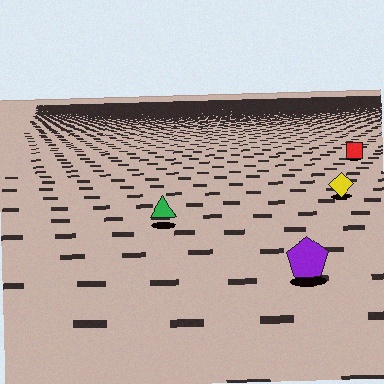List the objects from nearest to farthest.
From nearest to farthest: the purple pentagon, the green triangle, the yellow diamond, the red square.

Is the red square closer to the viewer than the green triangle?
No. The green triangle is closer — you can tell from the texture gradient: the ground texture is coarser near it.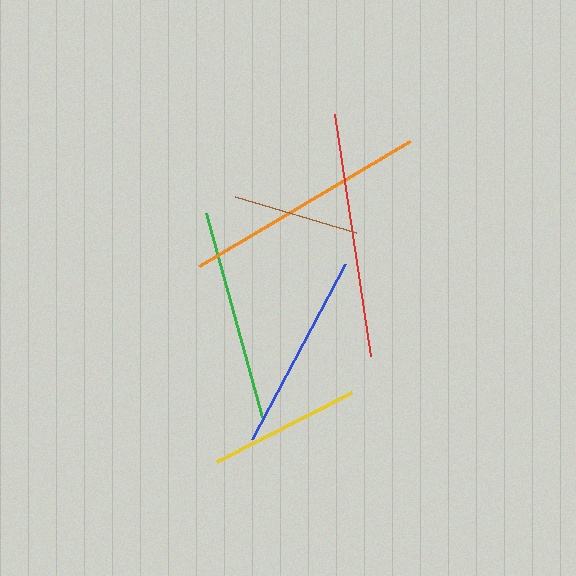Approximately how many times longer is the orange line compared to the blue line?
The orange line is approximately 1.2 times the length of the blue line.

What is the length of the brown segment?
The brown segment is approximately 126 pixels long.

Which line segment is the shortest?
The brown line is the shortest at approximately 126 pixels.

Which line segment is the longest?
The orange line is the longest at approximately 245 pixels.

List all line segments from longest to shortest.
From longest to shortest: orange, red, green, blue, yellow, brown.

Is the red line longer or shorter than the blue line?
The red line is longer than the blue line.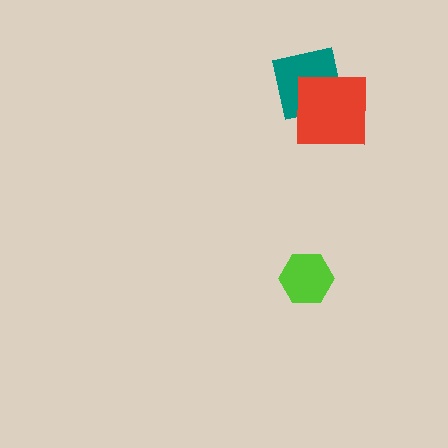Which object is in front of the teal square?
The red square is in front of the teal square.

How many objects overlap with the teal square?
1 object overlaps with the teal square.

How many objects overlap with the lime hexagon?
0 objects overlap with the lime hexagon.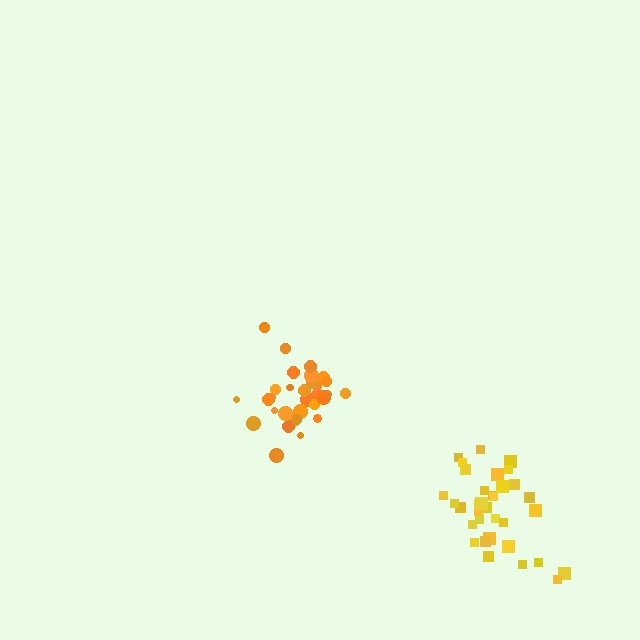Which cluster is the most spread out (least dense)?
Yellow.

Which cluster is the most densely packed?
Orange.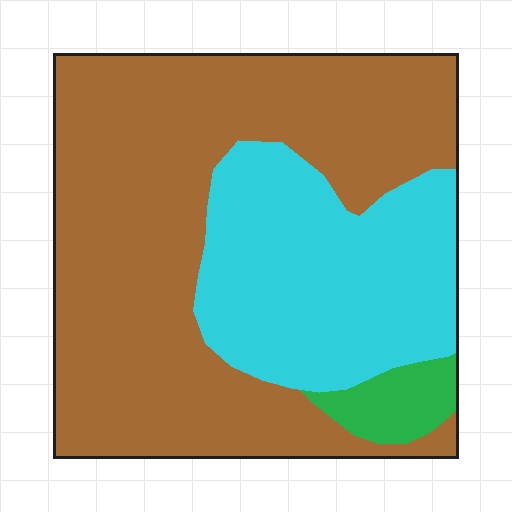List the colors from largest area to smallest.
From largest to smallest: brown, cyan, green.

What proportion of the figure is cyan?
Cyan takes up about one third (1/3) of the figure.